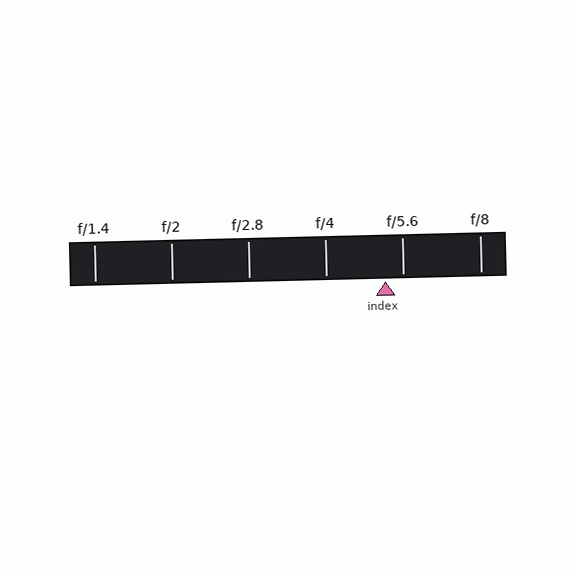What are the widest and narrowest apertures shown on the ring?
The widest aperture shown is f/1.4 and the narrowest is f/8.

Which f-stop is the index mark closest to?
The index mark is closest to f/5.6.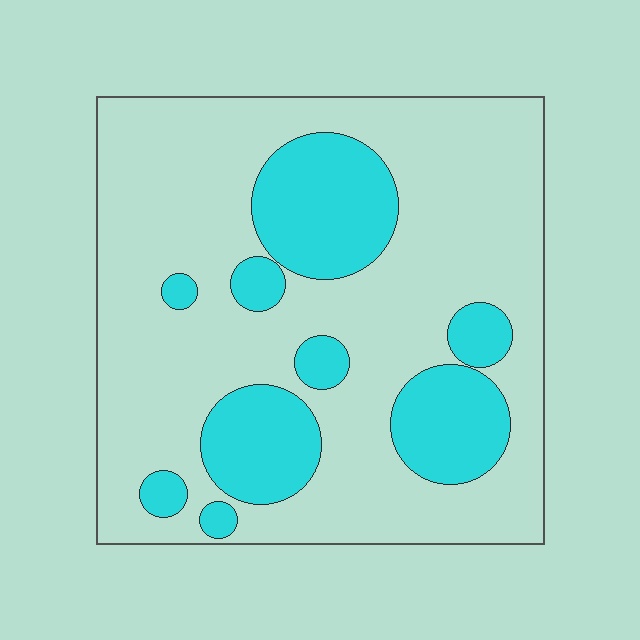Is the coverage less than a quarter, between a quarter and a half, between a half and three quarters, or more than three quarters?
Between a quarter and a half.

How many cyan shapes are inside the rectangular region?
9.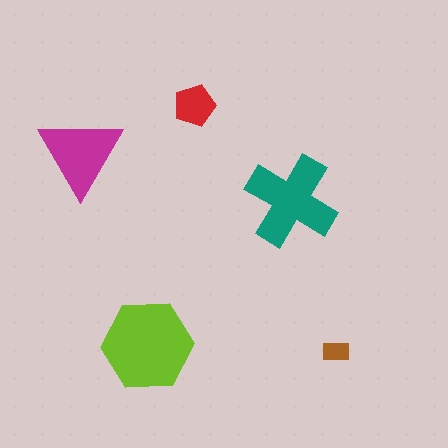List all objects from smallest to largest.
The brown rectangle, the red pentagon, the magenta triangle, the teal cross, the lime hexagon.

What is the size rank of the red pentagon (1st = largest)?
4th.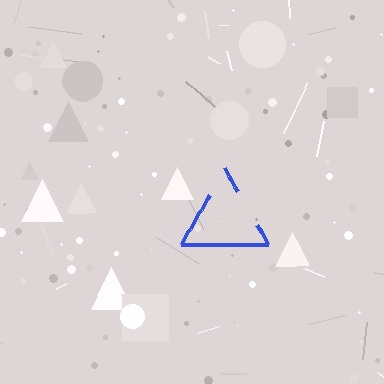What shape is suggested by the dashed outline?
The dashed outline suggests a triangle.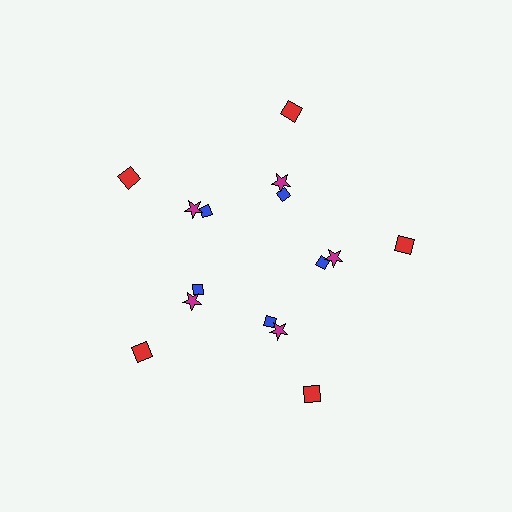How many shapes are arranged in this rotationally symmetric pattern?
There are 15 shapes, arranged in 5 groups of 3.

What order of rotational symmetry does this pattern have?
This pattern has 5-fold rotational symmetry.